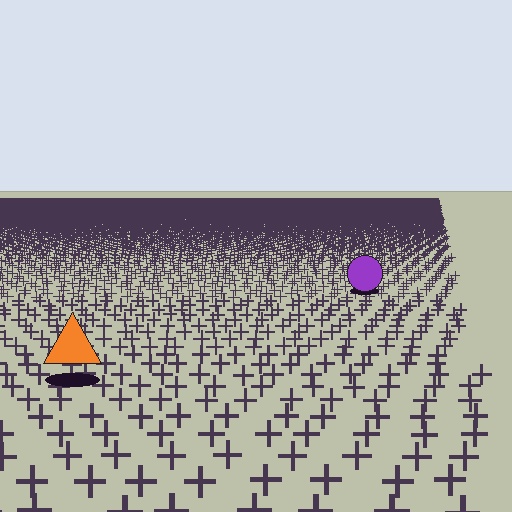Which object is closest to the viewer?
The orange triangle is closest. The texture marks near it are larger and more spread out.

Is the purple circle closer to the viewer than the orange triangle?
No. The orange triangle is closer — you can tell from the texture gradient: the ground texture is coarser near it.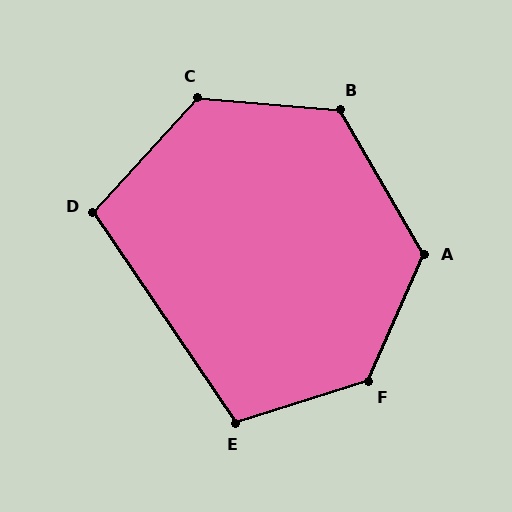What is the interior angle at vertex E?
Approximately 107 degrees (obtuse).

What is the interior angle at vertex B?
Approximately 125 degrees (obtuse).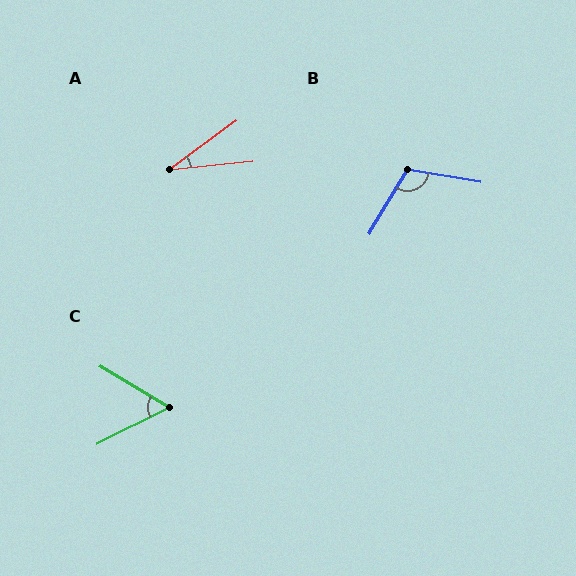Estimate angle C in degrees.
Approximately 58 degrees.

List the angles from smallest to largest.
A (31°), C (58°), B (111°).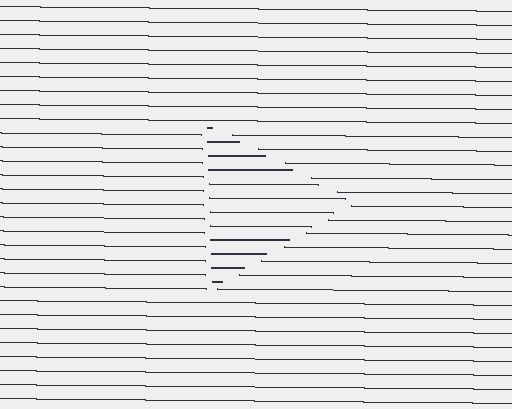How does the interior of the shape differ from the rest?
The interior of the shape contains the same grating, shifted by half a period — the contour is defined by the phase discontinuity where line-ends from the inner and outer gratings abut.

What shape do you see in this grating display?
An illusory triangle. The interior of the shape contains the same grating, shifted by half a period — the contour is defined by the phase discontinuity where line-ends from the inner and outer gratings abut.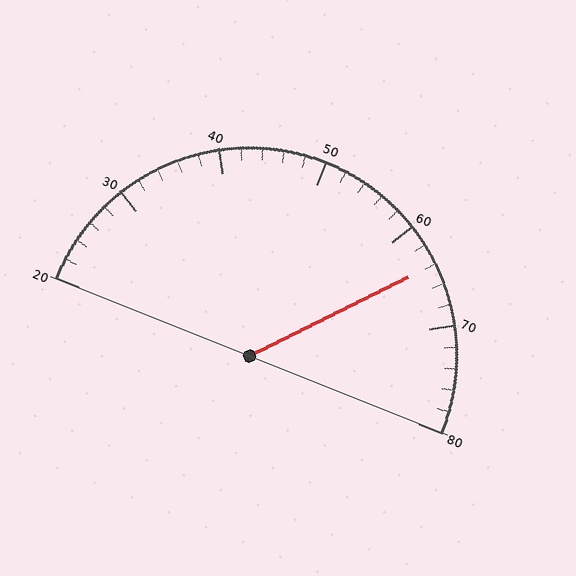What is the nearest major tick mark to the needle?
The nearest major tick mark is 60.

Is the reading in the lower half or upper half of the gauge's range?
The reading is in the upper half of the range (20 to 80).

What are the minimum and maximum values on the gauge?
The gauge ranges from 20 to 80.